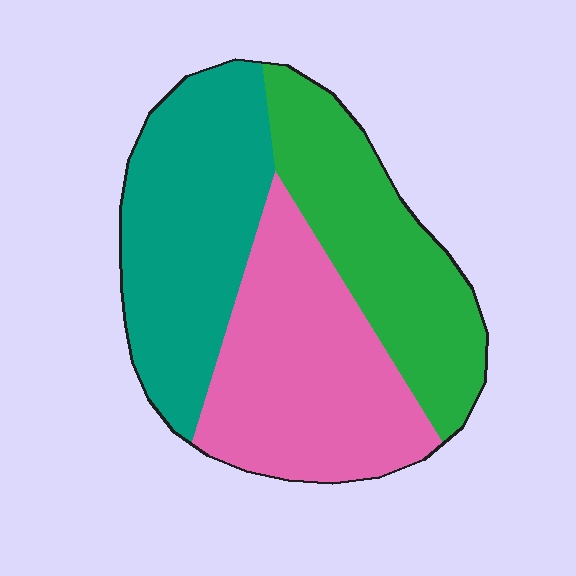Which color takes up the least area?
Green, at roughly 30%.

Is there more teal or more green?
Teal.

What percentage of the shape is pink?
Pink takes up about three eighths (3/8) of the shape.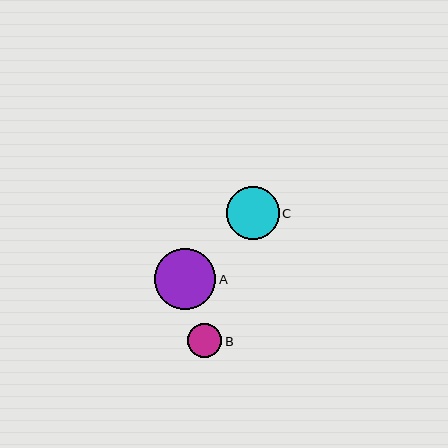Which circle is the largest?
Circle A is the largest with a size of approximately 61 pixels.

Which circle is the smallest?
Circle B is the smallest with a size of approximately 34 pixels.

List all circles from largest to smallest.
From largest to smallest: A, C, B.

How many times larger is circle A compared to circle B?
Circle A is approximately 1.8 times the size of circle B.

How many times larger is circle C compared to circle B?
Circle C is approximately 1.5 times the size of circle B.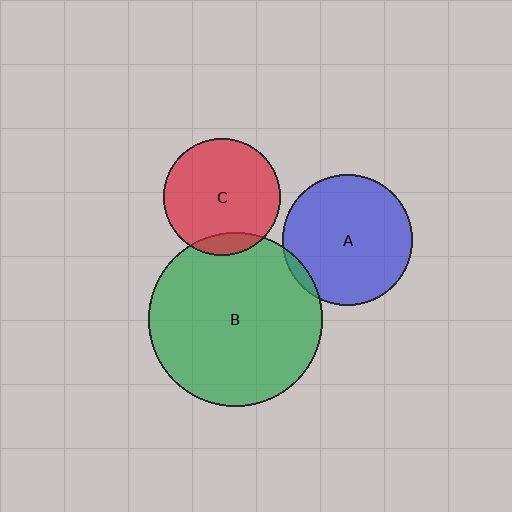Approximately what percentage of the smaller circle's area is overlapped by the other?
Approximately 10%.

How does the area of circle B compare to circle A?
Approximately 1.8 times.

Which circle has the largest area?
Circle B (green).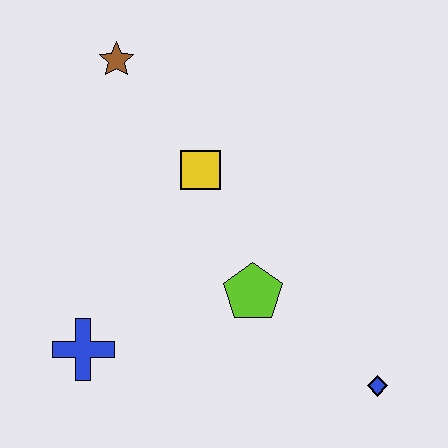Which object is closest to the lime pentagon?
The yellow square is closest to the lime pentagon.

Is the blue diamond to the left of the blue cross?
No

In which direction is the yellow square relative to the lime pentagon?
The yellow square is above the lime pentagon.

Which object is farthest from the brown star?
The blue diamond is farthest from the brown star.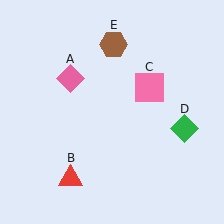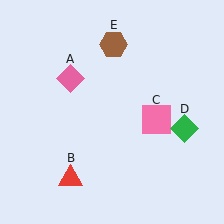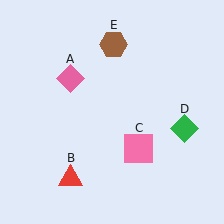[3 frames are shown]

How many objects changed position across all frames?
1 object changed position: pink square (object C).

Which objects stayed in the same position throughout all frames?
Pink diamond (object A) and red triangle (object B) and green diamond (object D) and brown hexagon (object E) remained stationary.